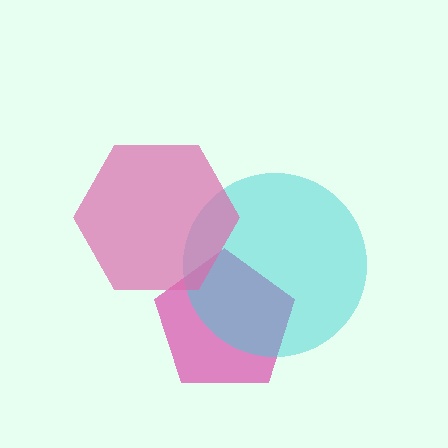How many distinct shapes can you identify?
There are 3 distinct shapes: a magenta pentagon, a cyan circle, a pink hexagon.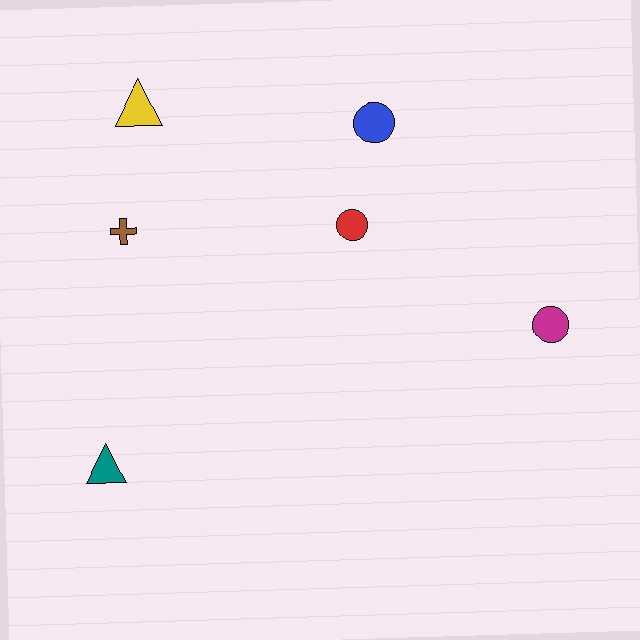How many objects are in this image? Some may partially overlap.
There are 6 objects.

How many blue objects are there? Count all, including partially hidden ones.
There is 1 blue object.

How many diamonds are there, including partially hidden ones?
There are no diamonds.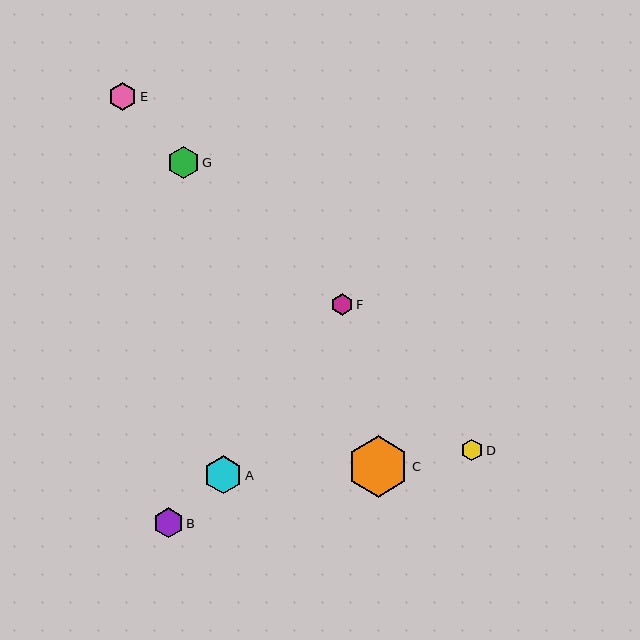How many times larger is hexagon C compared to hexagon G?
Hexagon C is approximately 1.9 times the size of hexagon G.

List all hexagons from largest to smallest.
From largest to smallest: C, A, G, B, E, F, D.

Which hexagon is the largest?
Hexagon C is the largest with a size of approximately 61 pixels.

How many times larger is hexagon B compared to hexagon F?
Hexagon B is approximately 1.4 times the size of hexagon F.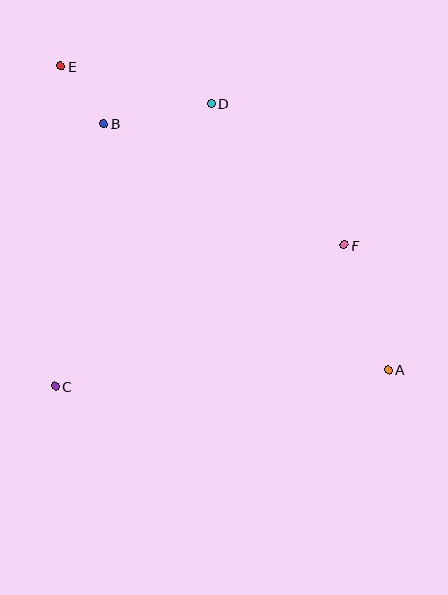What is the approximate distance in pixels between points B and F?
The distance between B and F is approximately 269 pixels.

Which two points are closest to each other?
Points B and E are closest to each other.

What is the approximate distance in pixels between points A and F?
The distance between A and F is approximately 132 pixels.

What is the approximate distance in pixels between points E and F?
The distance between E and F is approximately 335 pixels.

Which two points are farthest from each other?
Points A and E are farthest from each other.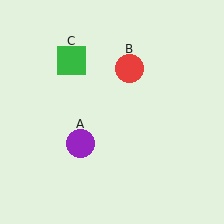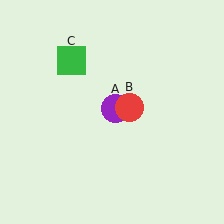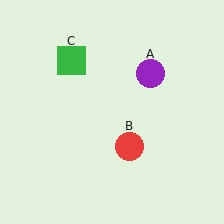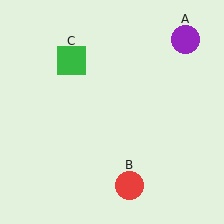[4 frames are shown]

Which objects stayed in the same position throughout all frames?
Green square (object C) remained stationary.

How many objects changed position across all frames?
2 objects changed position: purple circle (object A), red circle (object B).